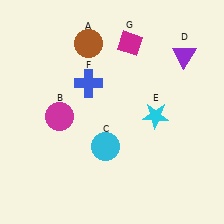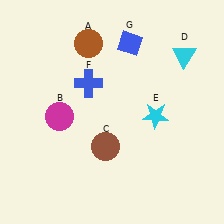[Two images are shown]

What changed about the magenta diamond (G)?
In Image 1, G is magenta. In Image 2, it changed to blue.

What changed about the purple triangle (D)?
In Image 1, D is purple. In Image 2, it changed to cyan.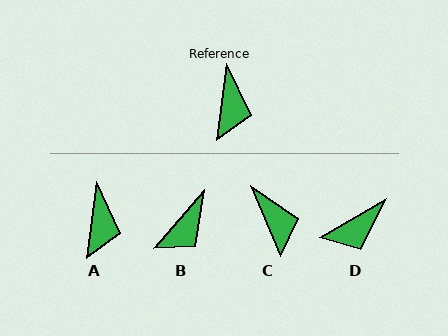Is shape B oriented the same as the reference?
No, it is off by about 34 degrees.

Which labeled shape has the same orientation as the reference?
A.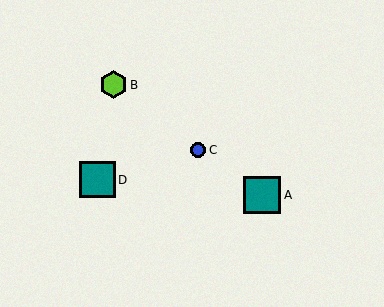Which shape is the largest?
The teal square (labeled A) is the largest.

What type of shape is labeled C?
Shape C is a blue circle.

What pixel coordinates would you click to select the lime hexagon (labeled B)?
Click at (113, 85) to select the lime hexagon B.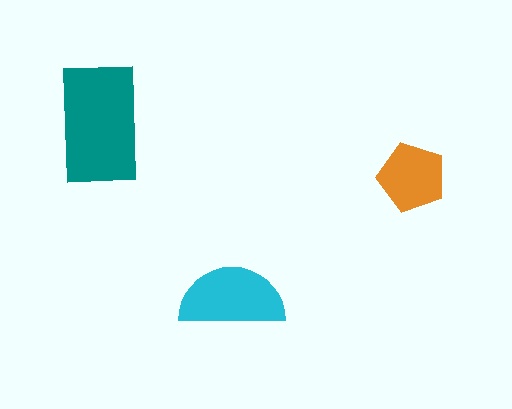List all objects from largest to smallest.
The teal rectangle, the cyan semicircle, the orange pentagon.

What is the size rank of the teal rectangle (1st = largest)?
1st.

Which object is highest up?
The teal rectangle is topmost.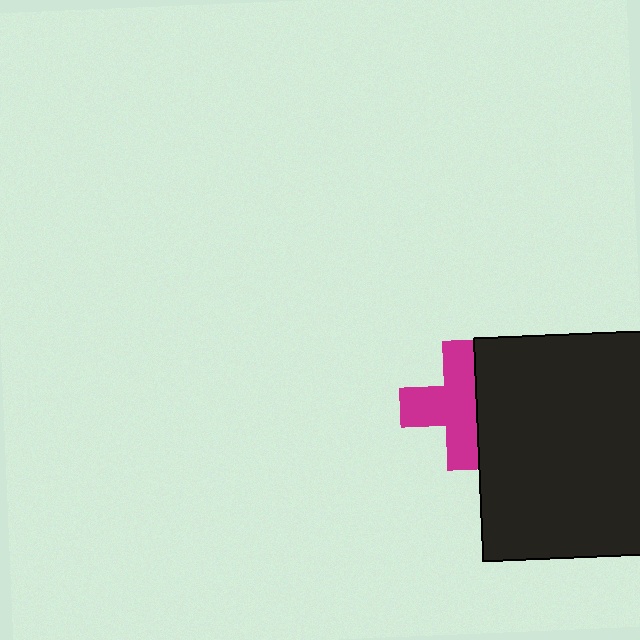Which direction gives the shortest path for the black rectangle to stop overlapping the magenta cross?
Moving right gives the shortest separation.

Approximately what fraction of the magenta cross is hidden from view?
Roughly 33% of the magenta cross is hidden behind the black rectangle.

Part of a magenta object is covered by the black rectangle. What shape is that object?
It is a cross.